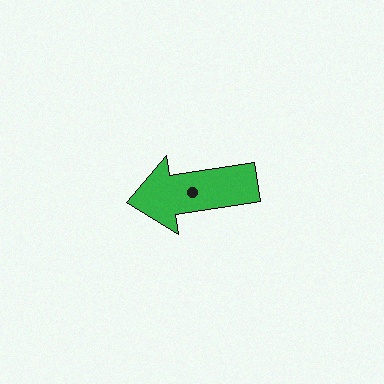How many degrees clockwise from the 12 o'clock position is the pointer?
Approximately 261 degrees.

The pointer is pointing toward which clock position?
Roughly 9 o'clock.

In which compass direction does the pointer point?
West.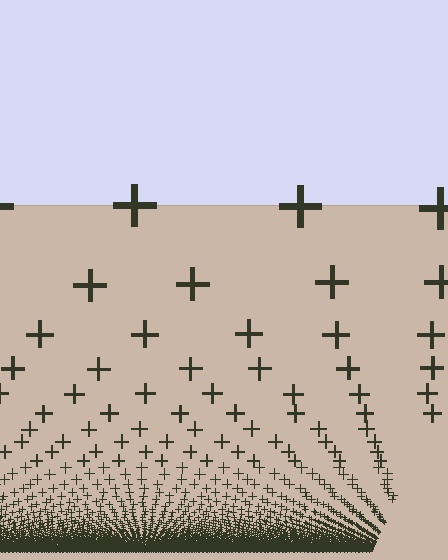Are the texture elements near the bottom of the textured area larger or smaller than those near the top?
Smaller. The gradient is inverted — elements near the bottom are smaller and denser.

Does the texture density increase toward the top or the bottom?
Density increases toward the bottom.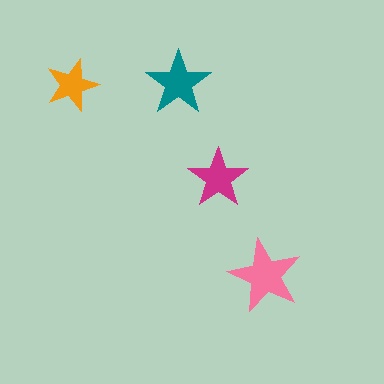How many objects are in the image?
There are 4 objects in the image.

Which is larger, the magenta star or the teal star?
The teal one.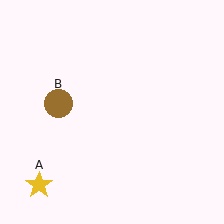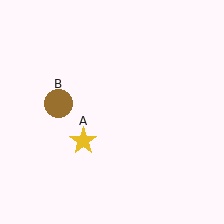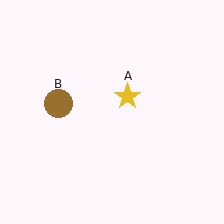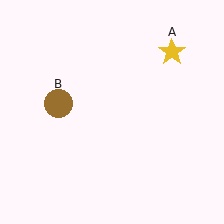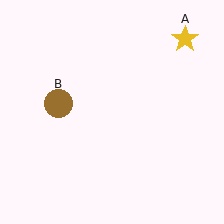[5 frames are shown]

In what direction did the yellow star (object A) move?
The yellow star (object A) moved up and to the right.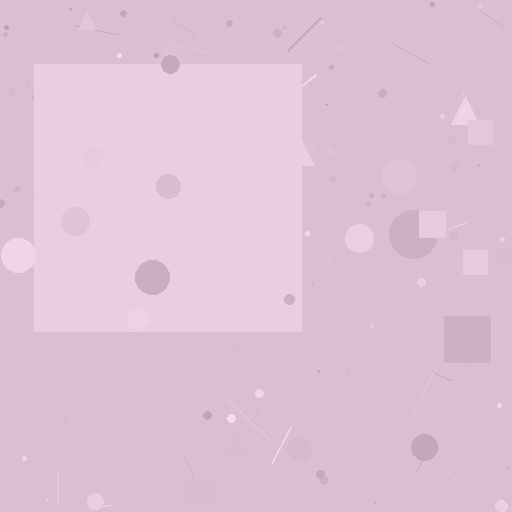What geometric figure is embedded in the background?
A square is embedded in the background.